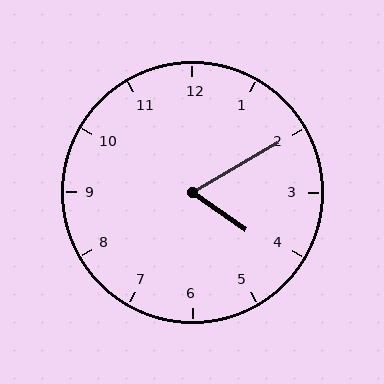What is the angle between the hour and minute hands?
Approximately 65 degrees.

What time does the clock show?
4:10.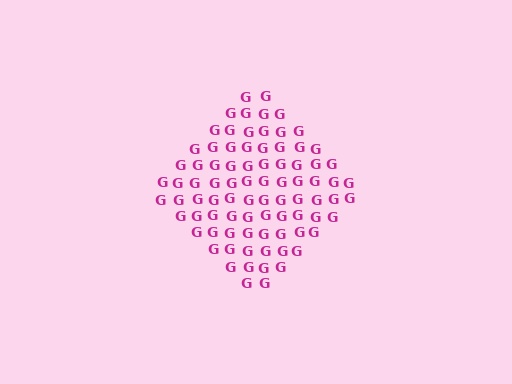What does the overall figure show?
The overall figure shows a diamond.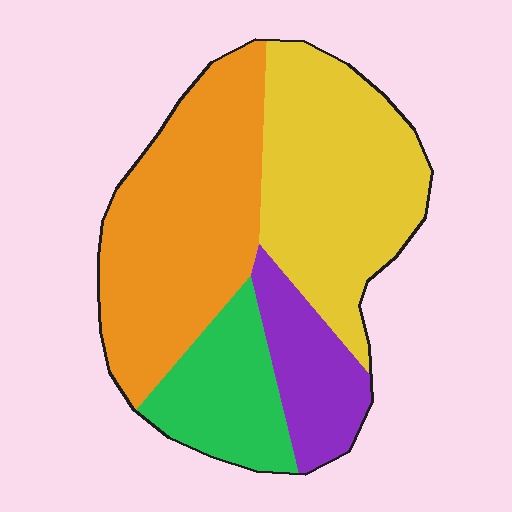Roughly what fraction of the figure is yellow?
Yellow covers about 35% of the figure.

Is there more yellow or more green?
Yellow.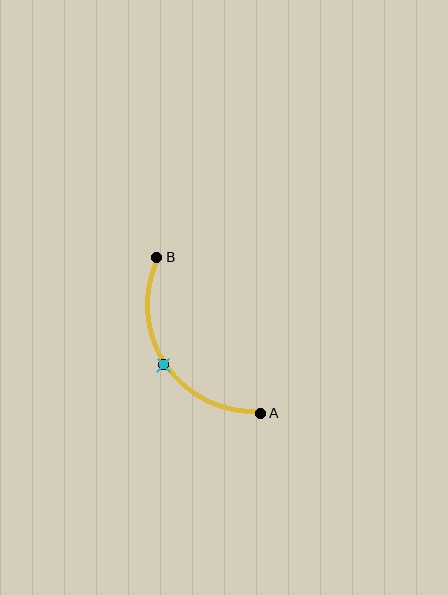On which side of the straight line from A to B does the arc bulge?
The arc bulges to the left of the straight line connecting A and B.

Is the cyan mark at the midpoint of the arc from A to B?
Yes. The cyan mark lies on the arc at equal arc-length from both A and B — it is the arc midpoint.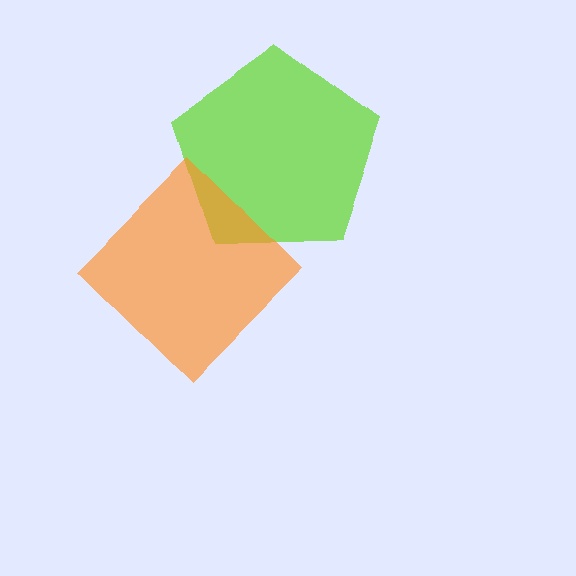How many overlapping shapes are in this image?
There are 2 overlapping shapes in the image.